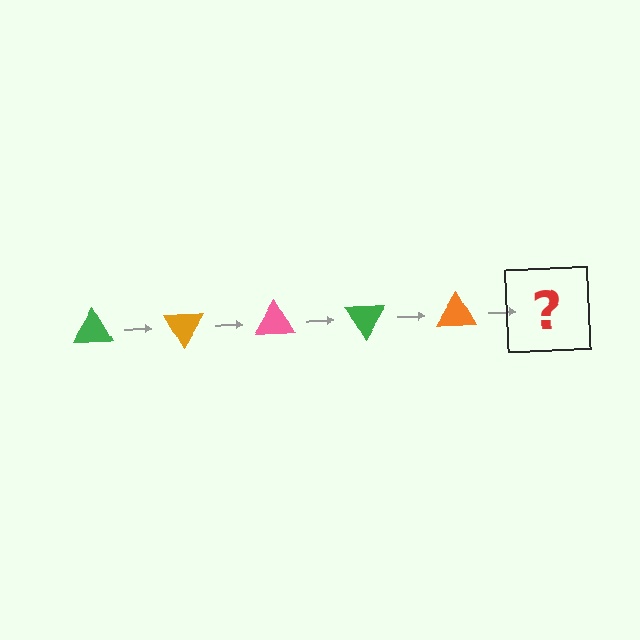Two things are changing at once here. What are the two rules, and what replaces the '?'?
The two rules are that it rotates 60 degrees each step and the color cycles through green, orange, and pink. The '?' should be a pink triangle, rotated 300 degrees from the start.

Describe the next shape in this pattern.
It should be a pink triangle, rotated 300 degrees from the start.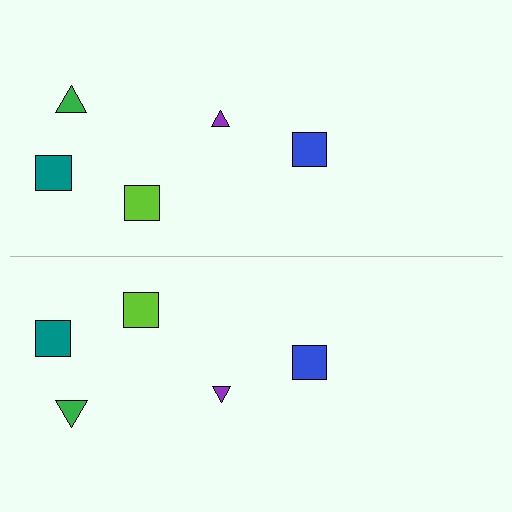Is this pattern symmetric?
Yes, this pattern has bilateral (reflection) symmetry.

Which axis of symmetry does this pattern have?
The pattern has a horizontal axis of symmetry running through the center of the image.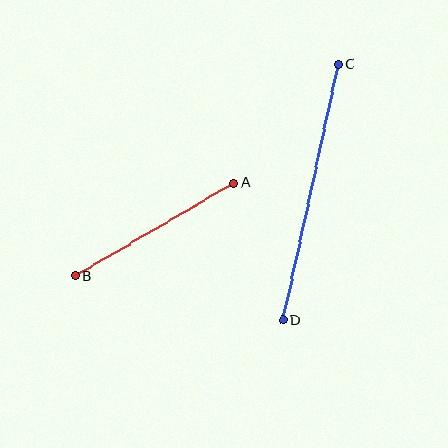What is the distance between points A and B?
The distance is approximately 183 pixels.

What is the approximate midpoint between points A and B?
The midpoint is at approximately (155, 229) pixels.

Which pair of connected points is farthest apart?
Points C and D are farthest apart.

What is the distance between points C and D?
The distance is approximately 262 pixels.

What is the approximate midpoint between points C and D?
The midpoint is at approximately (310, 192) pixels.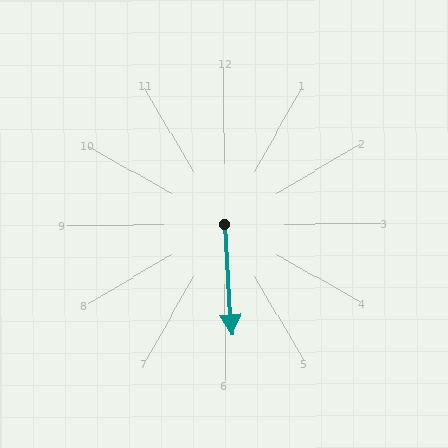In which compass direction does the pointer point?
South.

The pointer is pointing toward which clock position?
Roughly 6 o'clock.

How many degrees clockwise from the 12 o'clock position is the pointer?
Approximately 177 degrees.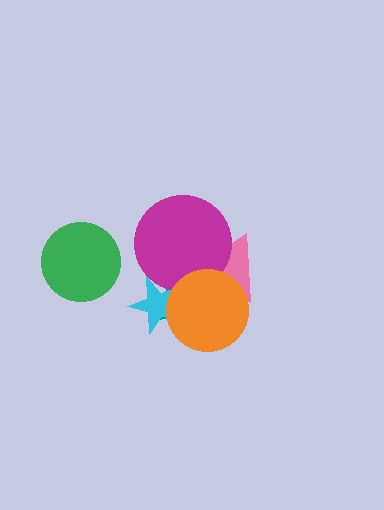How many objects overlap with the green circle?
0 objects overlap with the green circle.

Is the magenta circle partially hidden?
Yes, it is partially covered by another shape.